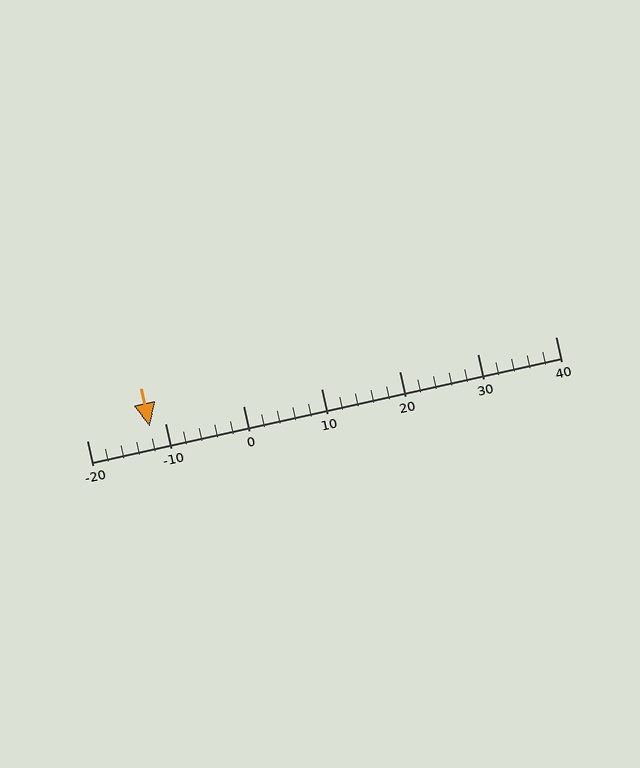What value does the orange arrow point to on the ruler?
The orange arrow points to approximately -12.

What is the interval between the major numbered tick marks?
The major tick marks are spaced 10 units apart.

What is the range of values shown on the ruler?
The ruler shows values from -20 to 40.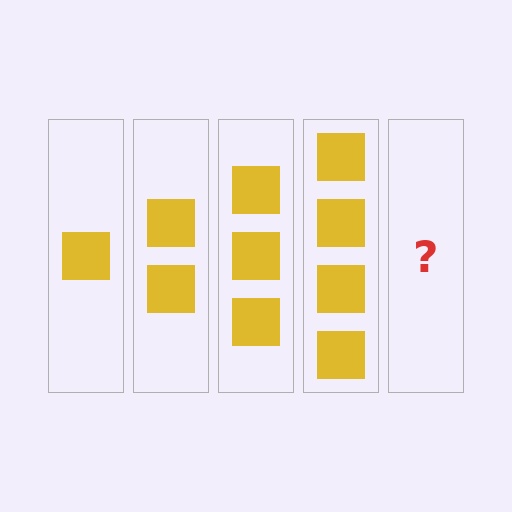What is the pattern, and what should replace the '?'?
The pattern is that each step adds one more square. The '?' should be 5 squares.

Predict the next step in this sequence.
The next step is 5 squares.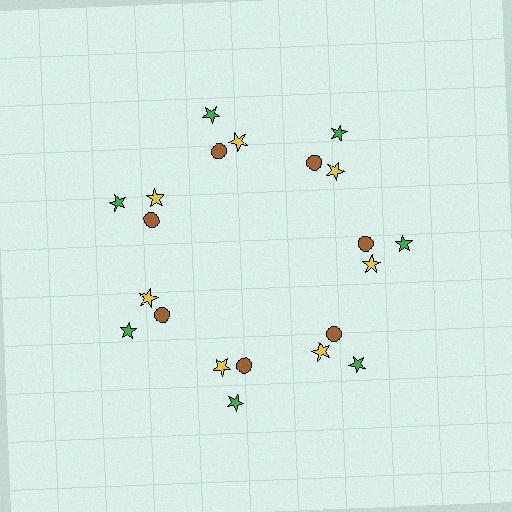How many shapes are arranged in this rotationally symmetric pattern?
There are 21 shapes, arranged in 7 groups of 3.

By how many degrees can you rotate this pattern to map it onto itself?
The pattern maps onto itself every 51 degrees of rotation.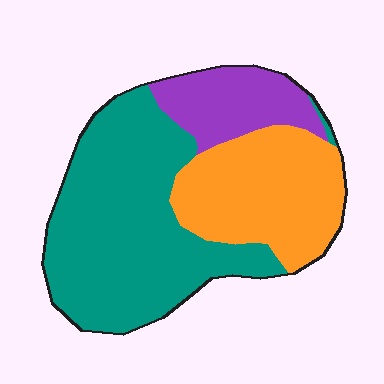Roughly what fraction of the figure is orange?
Orange covers about 30% of the figure.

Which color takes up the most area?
Teal, at roughly 55%.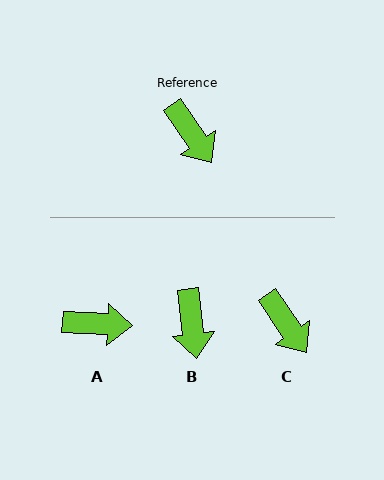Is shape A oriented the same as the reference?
No, it is off by about 52 degrees.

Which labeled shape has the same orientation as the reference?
C.